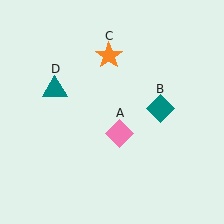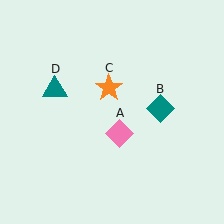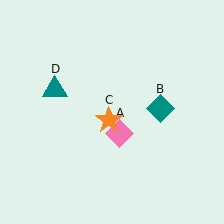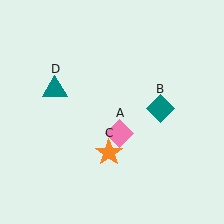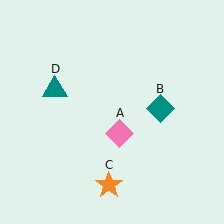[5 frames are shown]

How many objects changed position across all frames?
1 object changed position: orange star (object C).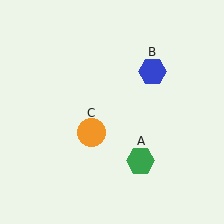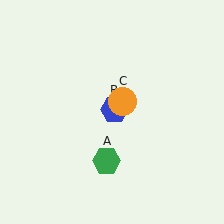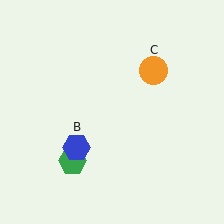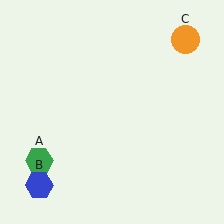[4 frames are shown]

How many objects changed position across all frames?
3 objects changed position: green hexagon (object A), blue hexagon (object B), orange circle (object C).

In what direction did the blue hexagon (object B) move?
The blue hexagon (object B) moved down and to the left.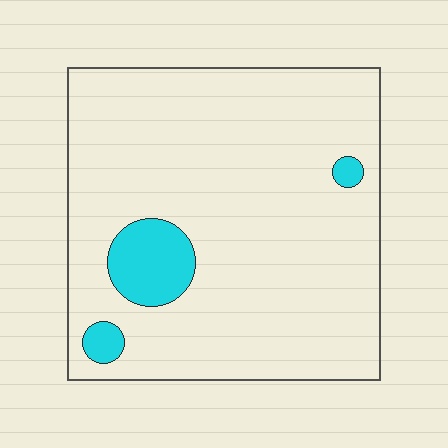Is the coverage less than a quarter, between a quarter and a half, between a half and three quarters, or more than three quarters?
Less than a quarter.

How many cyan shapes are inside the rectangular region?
3.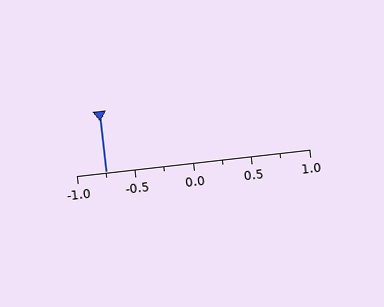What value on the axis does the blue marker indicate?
The marker indicates approximately -0.75.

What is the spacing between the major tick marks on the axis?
The major ticks are spaced 0.5 apart.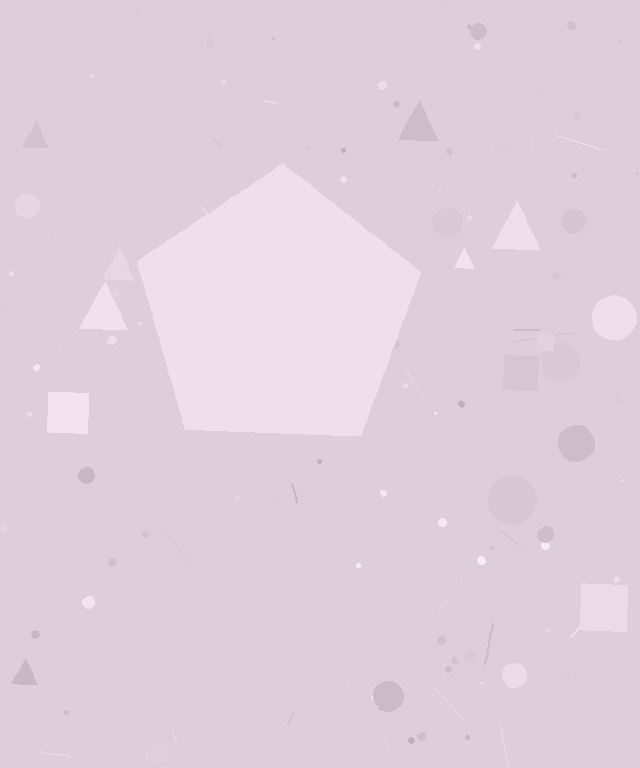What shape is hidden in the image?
A pentagon is hidden in the image.